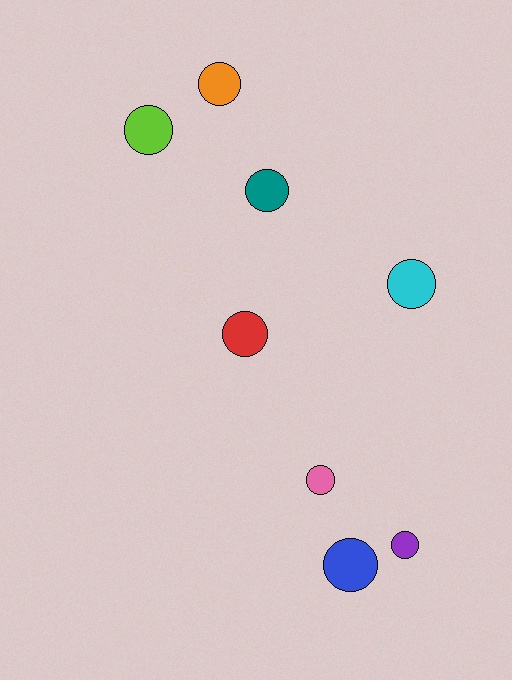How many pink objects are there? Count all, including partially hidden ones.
There is 1 pink object.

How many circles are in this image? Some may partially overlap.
There are 8 circles.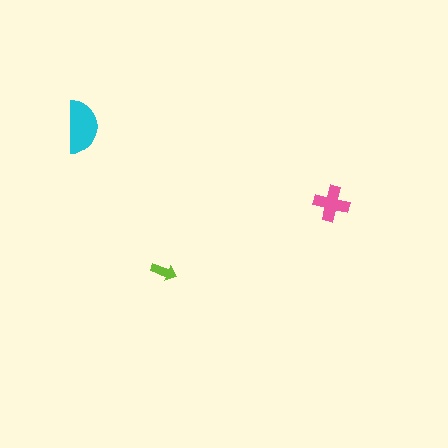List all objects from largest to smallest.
The cyan semicircle, the pink cross, the lime arrow.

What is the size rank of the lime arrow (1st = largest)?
3rd.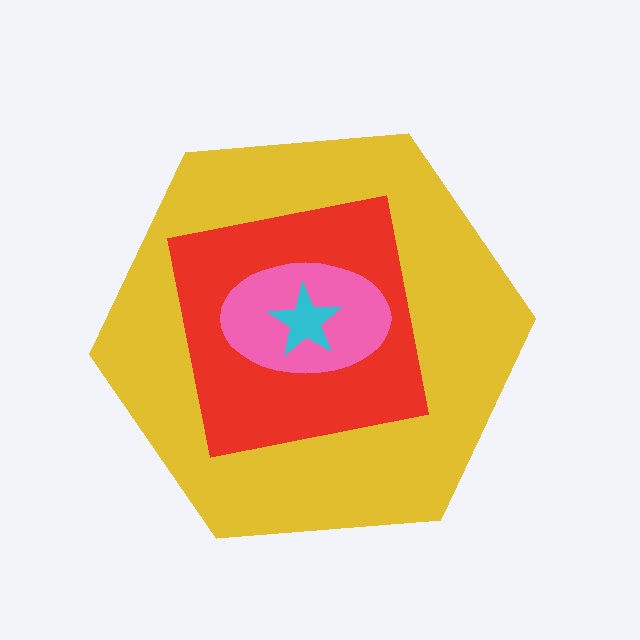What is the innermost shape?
The cyan star.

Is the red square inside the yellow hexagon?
Yes.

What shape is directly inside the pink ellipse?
The cyan star.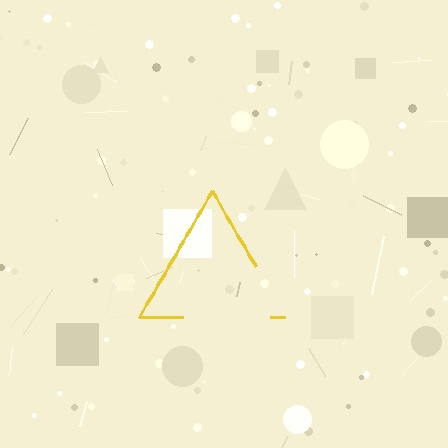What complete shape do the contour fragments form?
The contour fragments form a triangle.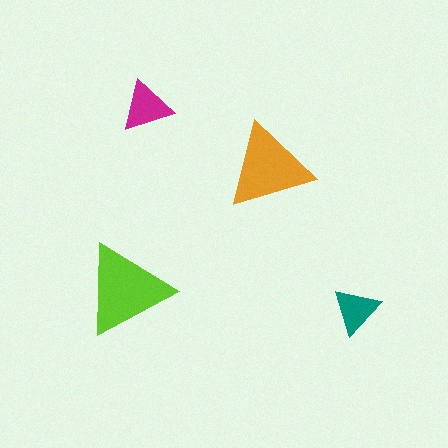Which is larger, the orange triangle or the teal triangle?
The orange one.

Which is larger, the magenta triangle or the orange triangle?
The orange one.